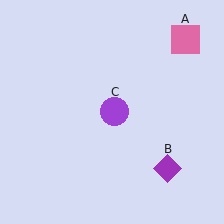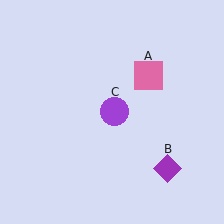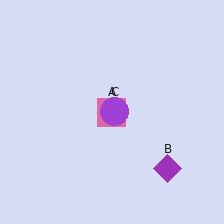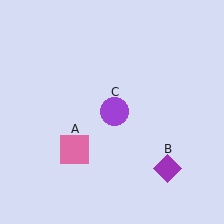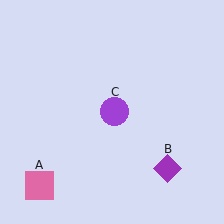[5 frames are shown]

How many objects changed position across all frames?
1 object changed position: pink square (object A).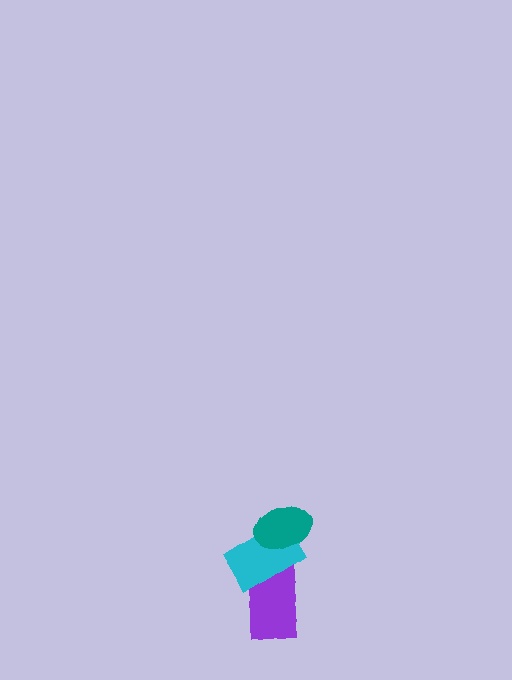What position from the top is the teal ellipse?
The teal ellipse is 1st from the top.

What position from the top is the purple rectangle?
The purple rectangle is 3rd from the top.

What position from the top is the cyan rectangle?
The cyan rectangle is 2nd from the top.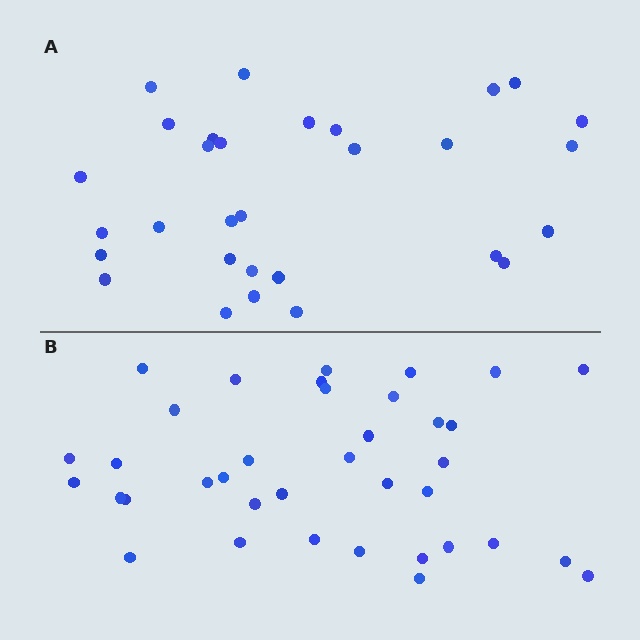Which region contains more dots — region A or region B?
Region B (the bottom region) has more dots.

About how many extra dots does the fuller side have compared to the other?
Region B has roughly 8 or so more dots than region A.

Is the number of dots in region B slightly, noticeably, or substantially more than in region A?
Region B has only slightly more — the two regions are fairly close. The ratio is roughly 1.2 to 1.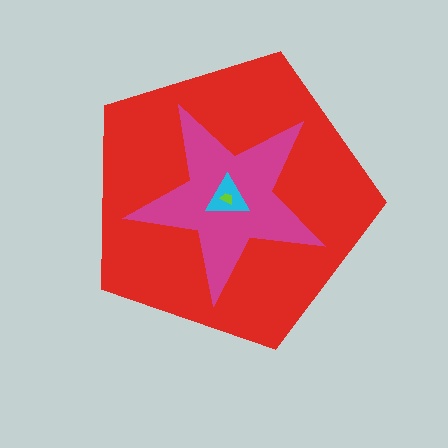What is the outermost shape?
The red pentagon.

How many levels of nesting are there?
4.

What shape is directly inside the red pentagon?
The magenta star.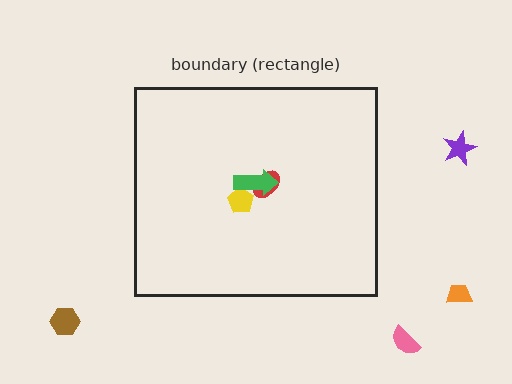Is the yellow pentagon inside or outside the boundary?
Inside.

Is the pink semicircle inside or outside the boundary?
Outside.